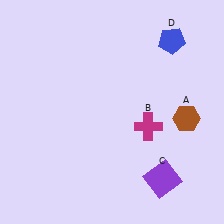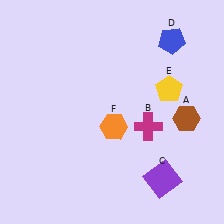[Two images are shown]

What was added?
A yellow pentagon (E), an orange hexagon (F) were added in Image 2.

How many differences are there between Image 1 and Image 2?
There are 2 differences between the two images.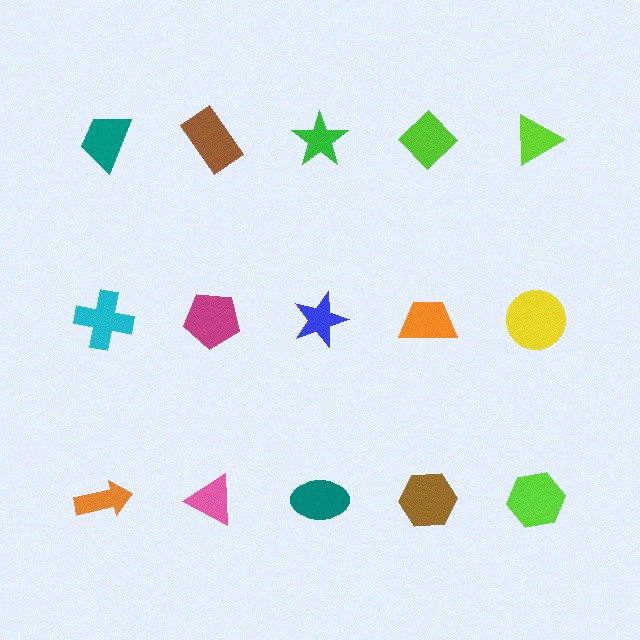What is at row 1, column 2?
A brown rectangle.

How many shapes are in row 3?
5 shapes.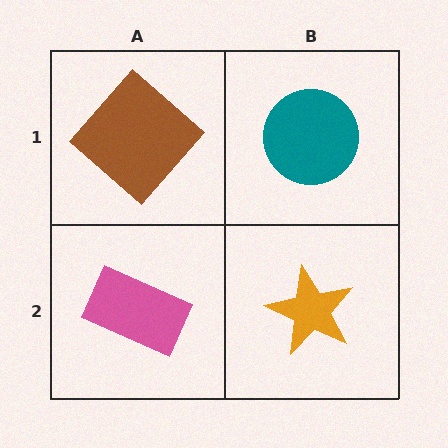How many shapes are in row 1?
2 shapes.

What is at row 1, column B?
A teal circle.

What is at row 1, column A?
A brown diamond.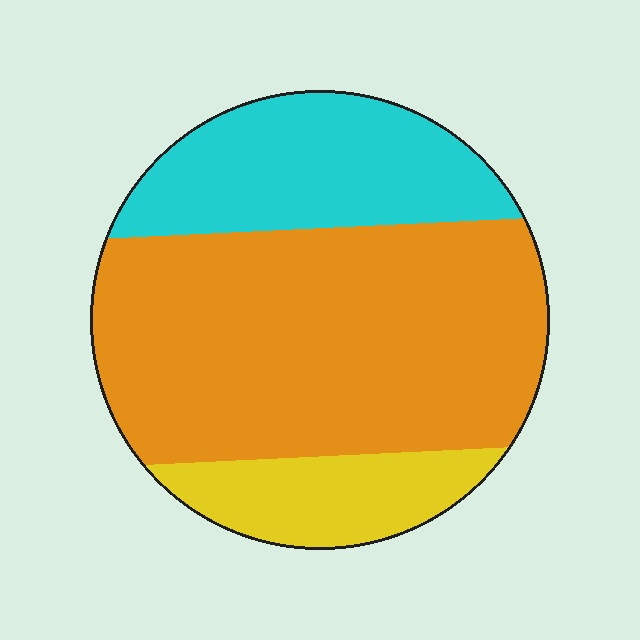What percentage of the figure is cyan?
Cyan takes up about one quarter (1/4) of the figure.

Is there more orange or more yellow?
Orange.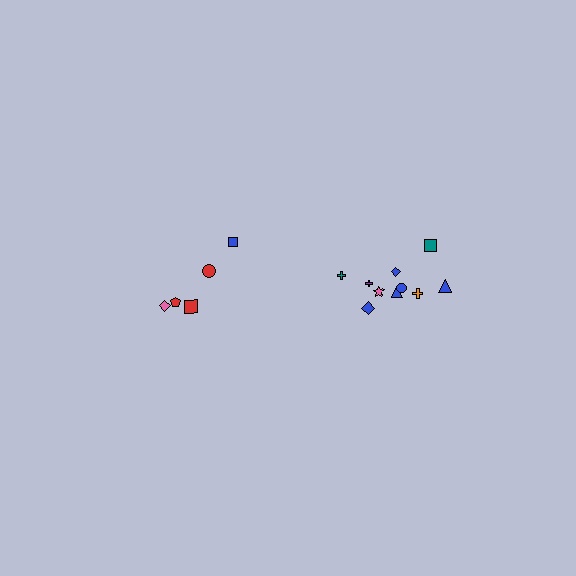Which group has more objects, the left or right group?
The right group.